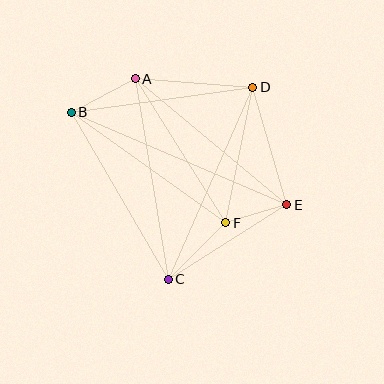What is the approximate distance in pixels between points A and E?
The distance between A and E is approximately 197 pixels.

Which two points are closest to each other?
Points E and F are closest to each other.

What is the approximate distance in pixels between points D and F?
The distance between D and F is approximately 138 pixels.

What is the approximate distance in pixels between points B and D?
The distance between B and D is approximately 183 pixels.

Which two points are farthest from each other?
Points B and E are farthest from each other.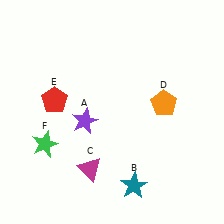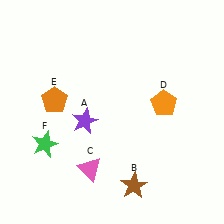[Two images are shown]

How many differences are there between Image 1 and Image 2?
There are 3 differences between the two images.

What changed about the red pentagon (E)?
In Image 1, E is red. In Image 2, it changed to orange.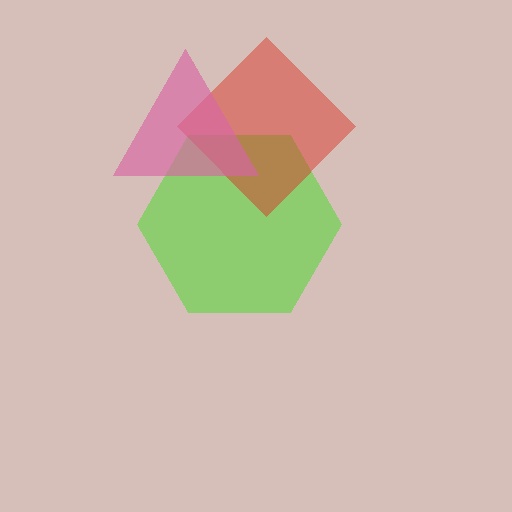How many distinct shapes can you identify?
There are 3 distinct shapes: a lime hexagon, a red diamond, a pink triangle.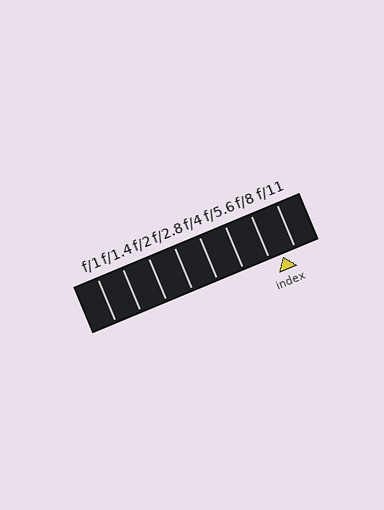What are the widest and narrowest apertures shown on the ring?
The widest aperture shown is f/1 and the narrowest is f/11.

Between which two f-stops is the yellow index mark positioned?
The index mark is between f/8 and f/11.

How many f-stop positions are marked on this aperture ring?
There are 8 f-stop positions marked.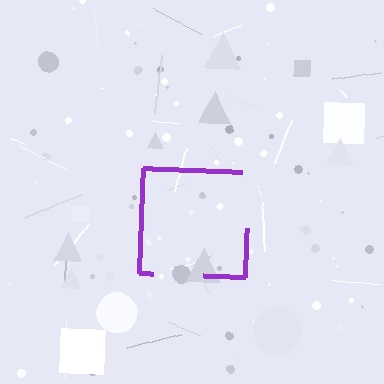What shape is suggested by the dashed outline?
The dashed outline suggests a square.